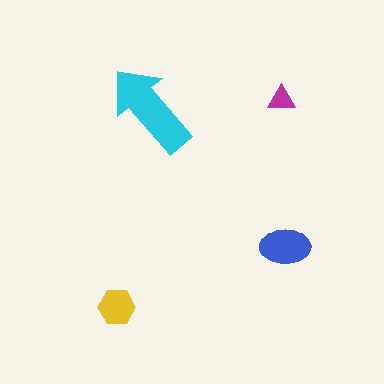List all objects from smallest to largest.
The magenta triangle, the yellow hexagon, the blue ellipse, the cyan arrow.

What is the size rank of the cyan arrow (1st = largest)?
1st.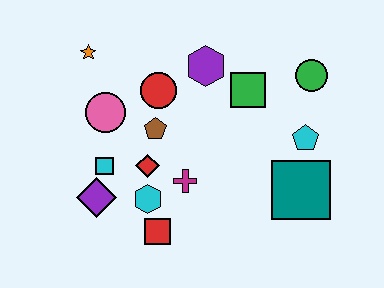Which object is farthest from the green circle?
The purple diamond is farthest from the green circle.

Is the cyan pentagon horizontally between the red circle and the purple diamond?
No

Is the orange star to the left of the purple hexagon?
Yes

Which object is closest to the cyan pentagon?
The teal square is closest to the cyan pentagon.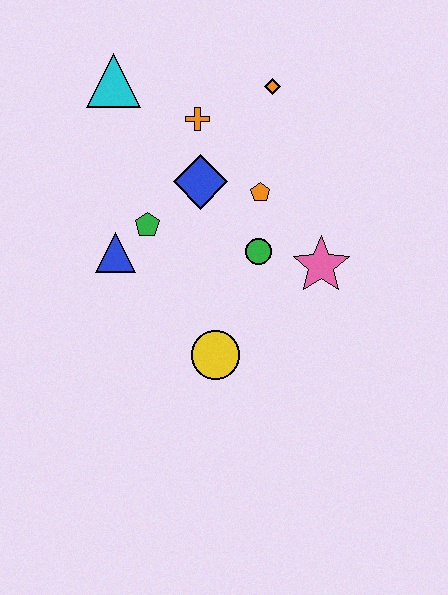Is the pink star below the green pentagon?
Yes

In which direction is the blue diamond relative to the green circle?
The blue diamond is above the green circle.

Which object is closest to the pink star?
The green circle is closest to the pink star.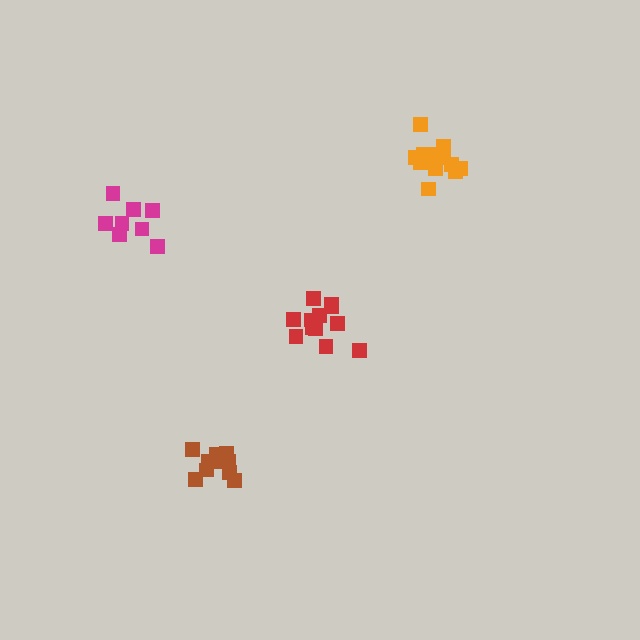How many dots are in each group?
Group 1: 8 dots, Group 2: 12 dots, Group 3: 13 dots, Group 4: 10 dots (43 total).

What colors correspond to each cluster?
The clusters are colored: magenta, orange, red, brown.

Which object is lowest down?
The brown cluster is bottommost.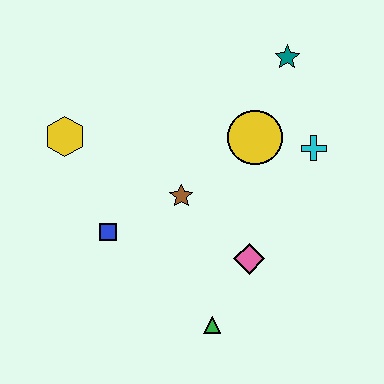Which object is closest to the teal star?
The yellow circle is closest to the teal star.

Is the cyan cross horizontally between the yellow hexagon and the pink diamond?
No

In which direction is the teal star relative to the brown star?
The teal star is above the brown star.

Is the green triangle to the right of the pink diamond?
No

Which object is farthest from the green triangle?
The teal star is farthest from the green triangle.